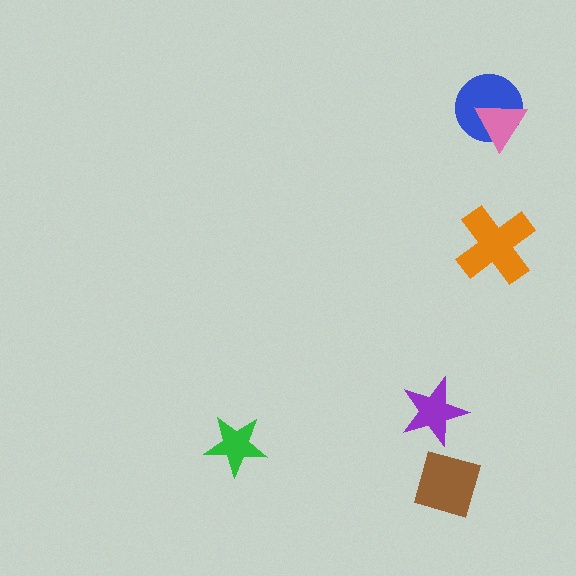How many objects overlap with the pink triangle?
1 object overlaps with the pink triangle.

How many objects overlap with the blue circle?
1 object overlaps with the blue circle.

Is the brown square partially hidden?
No, no other shape covers it.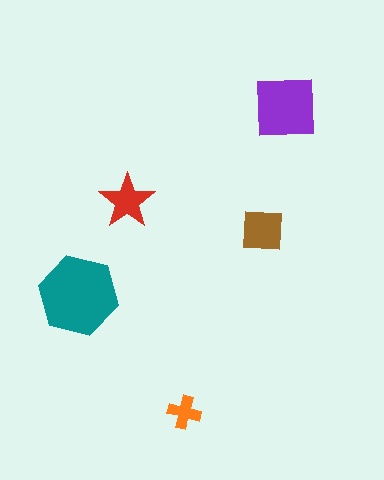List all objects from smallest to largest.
The orange cross, the red star, the brown square, the purple square, the teal hexagon.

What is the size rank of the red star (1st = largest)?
4th.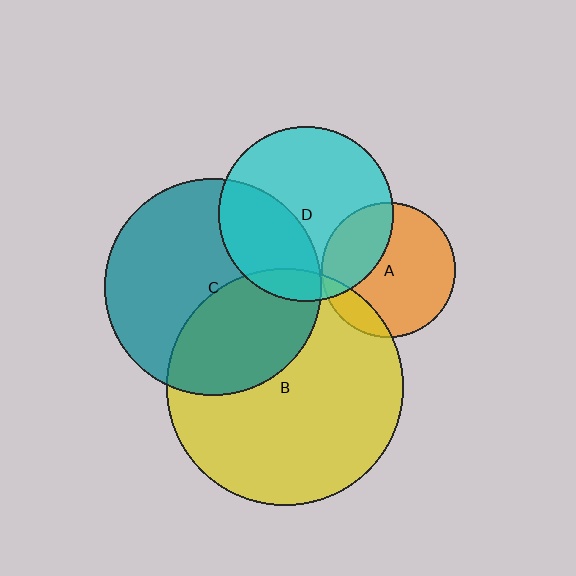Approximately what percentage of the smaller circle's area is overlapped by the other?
Approximately 30%.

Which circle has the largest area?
Circle B (yellow).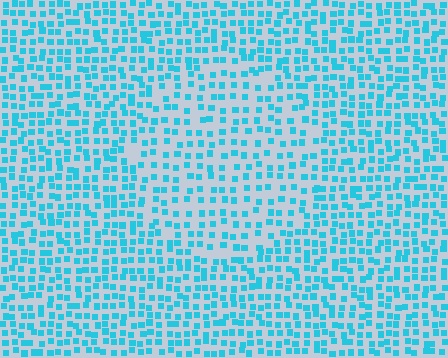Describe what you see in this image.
The image contains small cyan elements arranged at two different densities. A circle-shaped region is visible where the elements are less densely packed than the surrounding area.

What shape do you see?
I see a circle.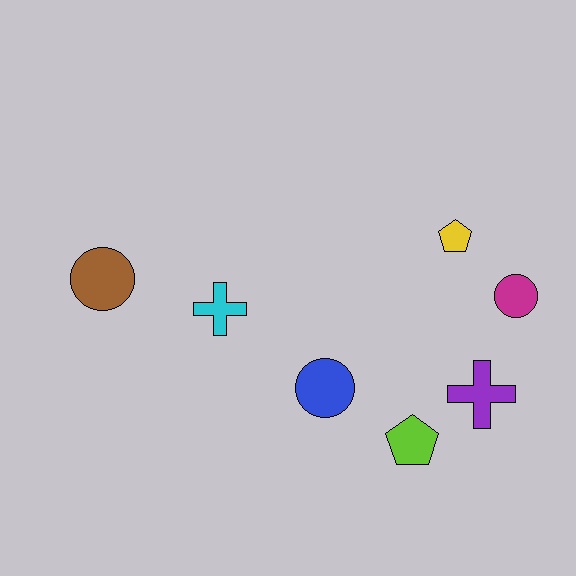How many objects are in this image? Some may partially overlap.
There are 7 objects.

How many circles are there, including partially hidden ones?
There are 3 circles.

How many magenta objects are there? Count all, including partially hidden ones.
There is 1 magenta object.